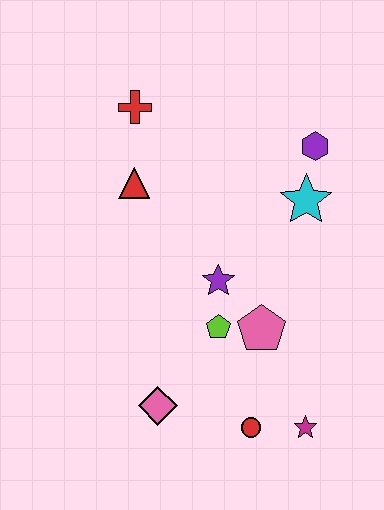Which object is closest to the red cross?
The red triangle is closest to the red cross.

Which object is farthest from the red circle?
The red cross is farthest from the red circle.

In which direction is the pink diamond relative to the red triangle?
The pink diamond is below the red triangle.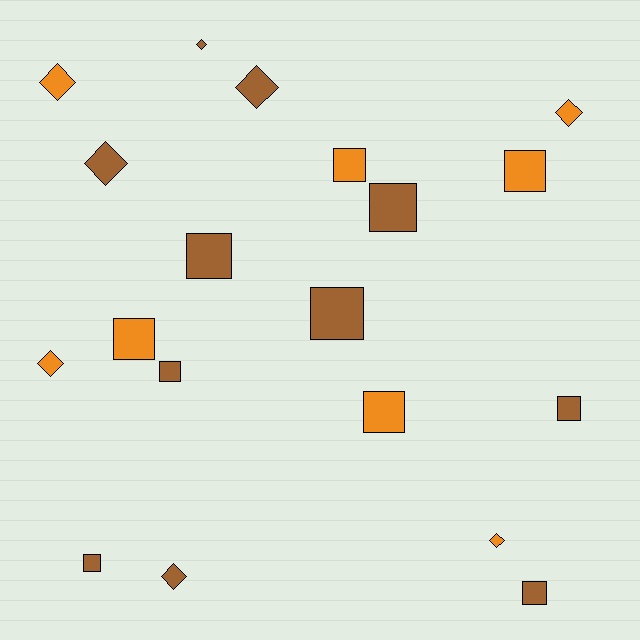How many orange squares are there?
There are 4 orange squares.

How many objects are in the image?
There are 19 objects.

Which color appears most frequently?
Brown, with 11 objects.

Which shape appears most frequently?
Square, with 11 objects.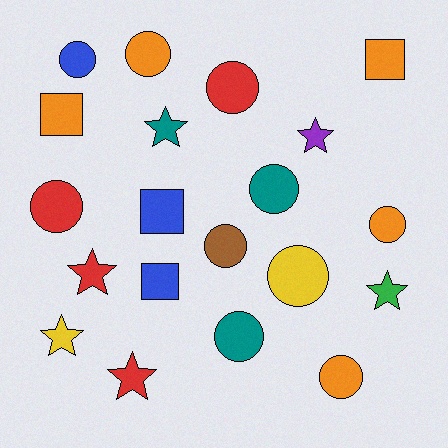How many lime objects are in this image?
There are no lime objects.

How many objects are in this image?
There are 20 objects.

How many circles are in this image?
There are 10 circles.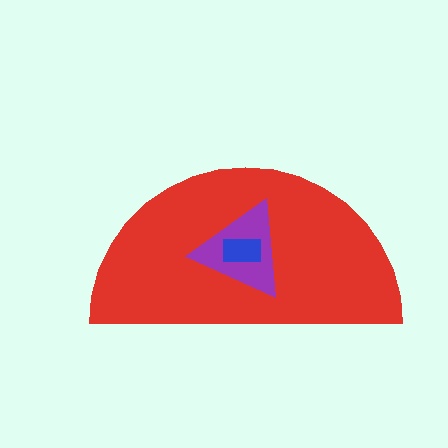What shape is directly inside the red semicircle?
The purple triangle.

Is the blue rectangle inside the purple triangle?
Yes.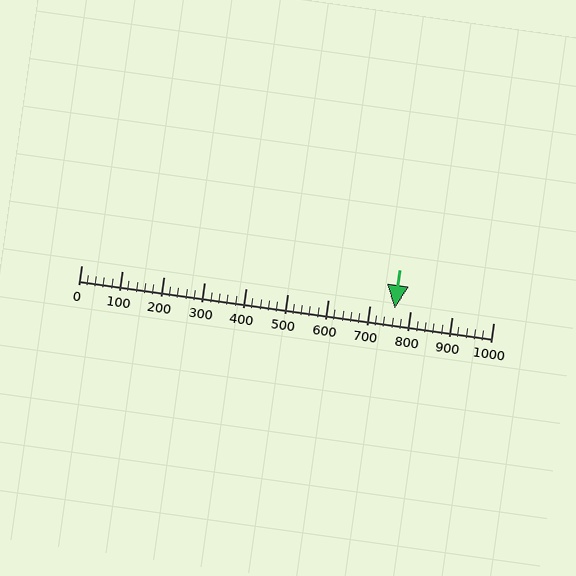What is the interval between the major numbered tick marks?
The major tick marks are spaced 100 units apart.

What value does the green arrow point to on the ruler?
The green arrow points to approximately 760.